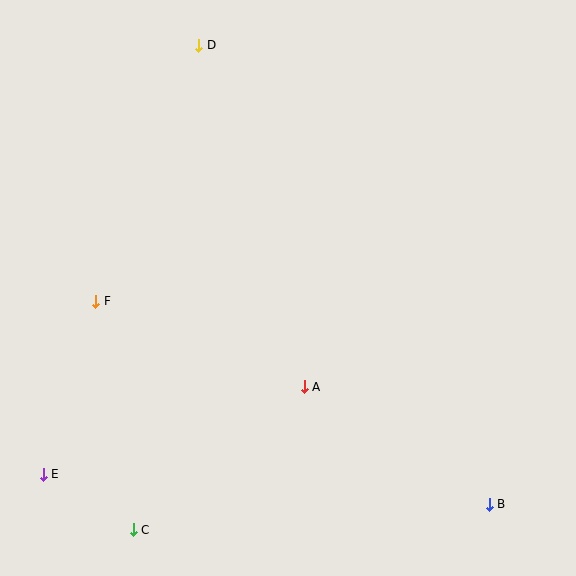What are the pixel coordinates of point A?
Point A is at (304, 387).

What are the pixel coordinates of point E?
Point E is at (43, 474).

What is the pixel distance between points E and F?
The distance between E and F is 181 pixels.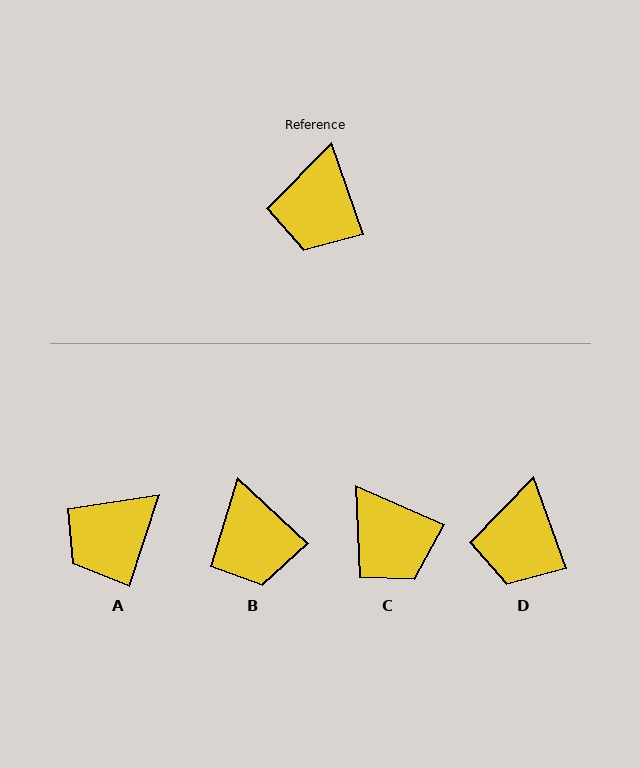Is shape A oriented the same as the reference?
No, it is off by about 37 degrees.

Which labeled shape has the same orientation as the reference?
D.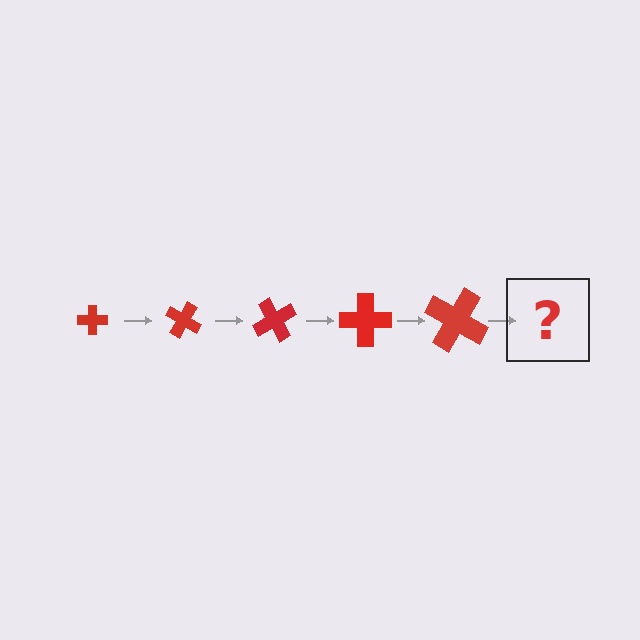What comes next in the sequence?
The next element should be a cross, larger than the previous one and rotated 150 degrees from the start.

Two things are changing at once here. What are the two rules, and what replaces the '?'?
The two rules are that the cross grows larger each step and it rotates 30 degrees each step. The '?' should be a cross, larger than the previous one and rotated 150 degrees from the start.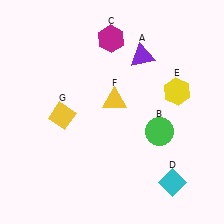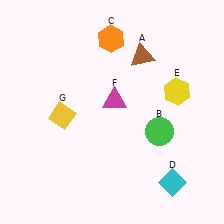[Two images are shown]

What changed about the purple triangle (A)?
In Image 1, A is purple. In Image 2, it changed to brown.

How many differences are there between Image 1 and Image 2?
There are 3 differences between the two images.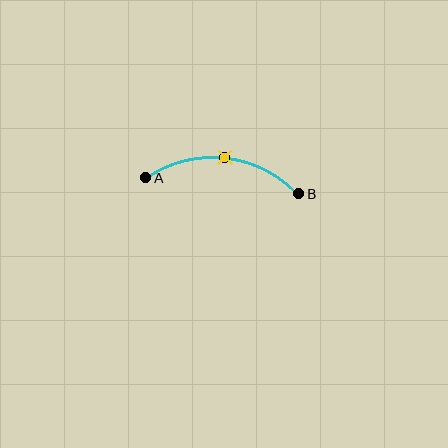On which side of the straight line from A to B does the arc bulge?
The arc bulges above the straight line connecting A and B.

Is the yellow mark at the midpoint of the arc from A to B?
Yes. The yellow mark lies on the arc at equal arc-length from both A and B — it is the arc midpoint.